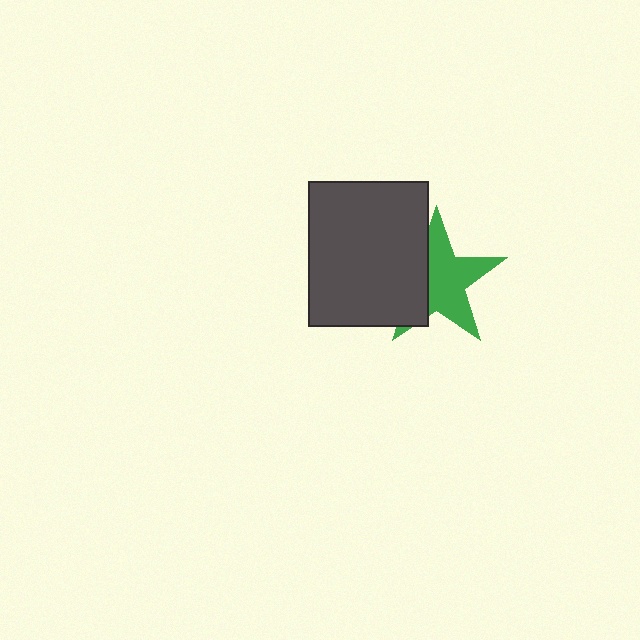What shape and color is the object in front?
The object in front is a dark gray rectangle.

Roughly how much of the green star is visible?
About half of it is visible (roughly 62%).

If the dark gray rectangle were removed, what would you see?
You would see the complete green star.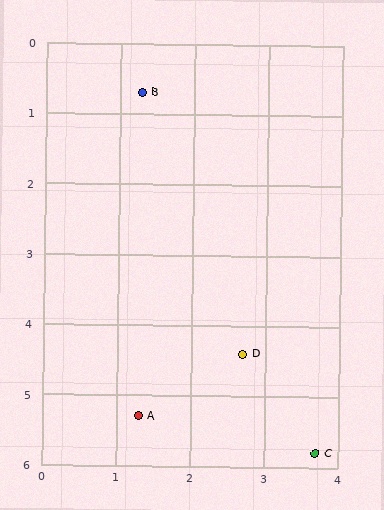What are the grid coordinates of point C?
Point C is at approximately (3.7, 5.8).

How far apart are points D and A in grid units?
Points D and A are about 1.7 grid units apart.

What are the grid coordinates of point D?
Point D is at approximately (2.7, 4.4).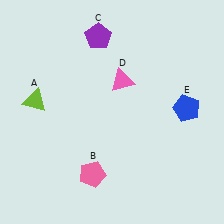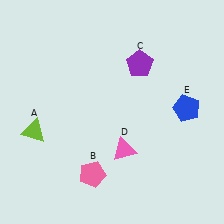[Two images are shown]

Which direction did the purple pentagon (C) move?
The purple pentagon (C) moved right.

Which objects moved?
The objects that moved are: the lime triangle (A), the purple pentagon (C), the pink triangle (D).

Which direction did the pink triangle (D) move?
The pink triangle (D) moved down.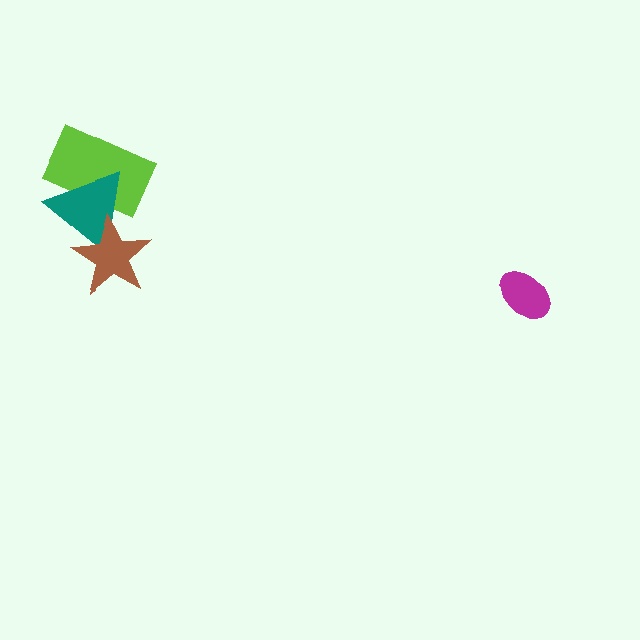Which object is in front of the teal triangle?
The brown star is in front of the teal triangle.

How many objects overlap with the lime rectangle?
1 object overlaps with the lime rectangle.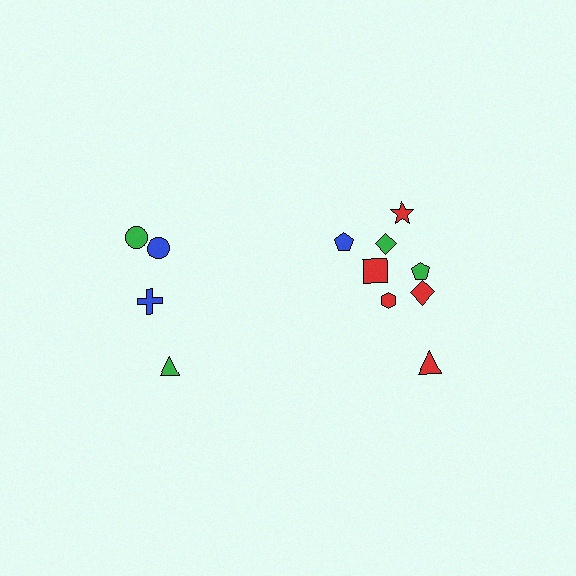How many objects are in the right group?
There are 8 objects.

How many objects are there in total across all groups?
There are 12 objects.